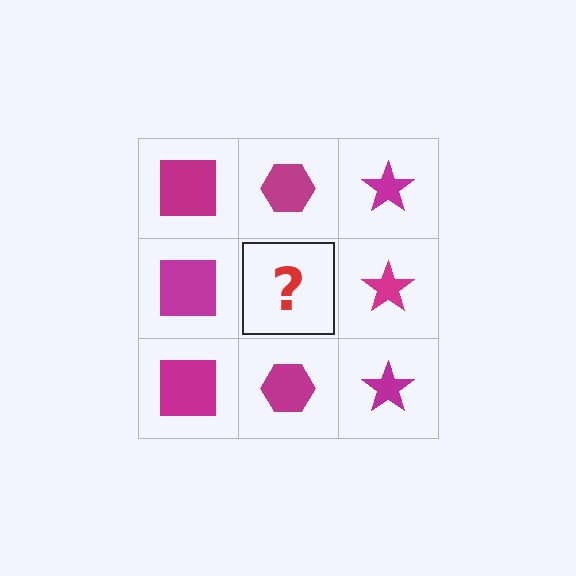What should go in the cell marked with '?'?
The missing cell should contain a magenta hexagon.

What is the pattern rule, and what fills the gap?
The rule is that each column has a consistent shape. The gap should be filled with a magenta hexagon.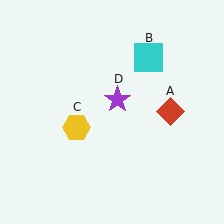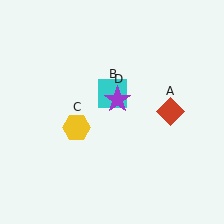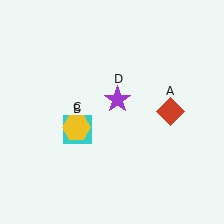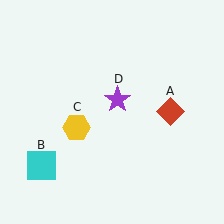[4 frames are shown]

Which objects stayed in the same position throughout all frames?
Red diamond (object A) and yellow hexagon (object C) and purple star (object D) remained stationary.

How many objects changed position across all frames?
1 object changed position: cyan square (object B).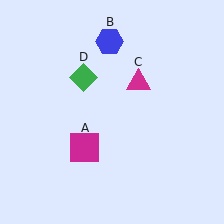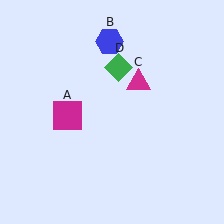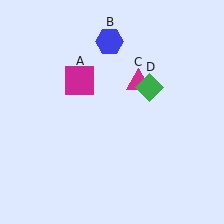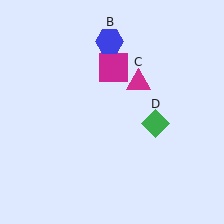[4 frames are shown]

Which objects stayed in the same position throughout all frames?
Blue hexagon (object B) and magenta triangle (object C) remained stationary.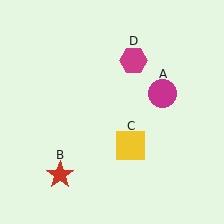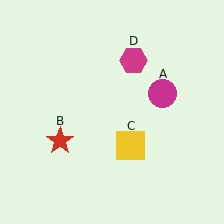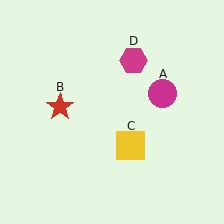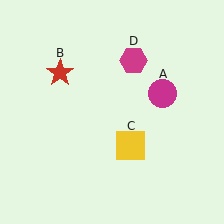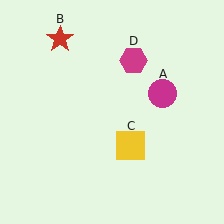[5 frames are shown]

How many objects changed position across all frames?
1 object changed position: red star (object B).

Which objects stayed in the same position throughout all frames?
Magenta circle (object A) and yellow square (object C) and magenta hexagon (object D) remained stationary.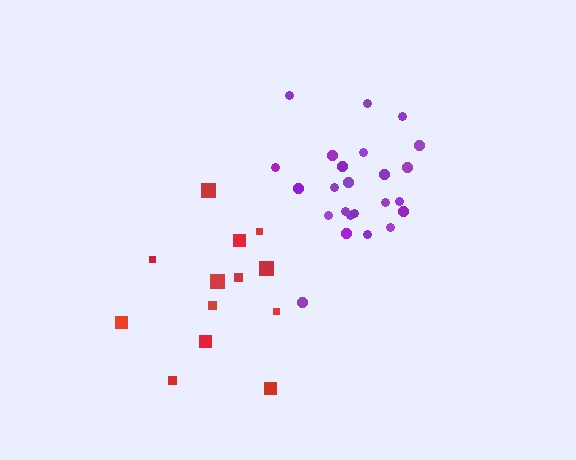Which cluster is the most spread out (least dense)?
Red.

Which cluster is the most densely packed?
Purple.